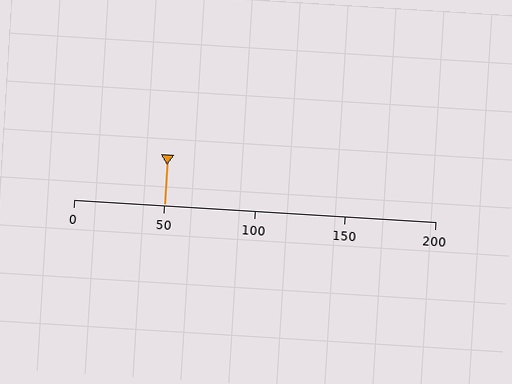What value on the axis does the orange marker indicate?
The marker indicates approximately 50.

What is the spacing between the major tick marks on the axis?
The major ticks are spaced 50 apart.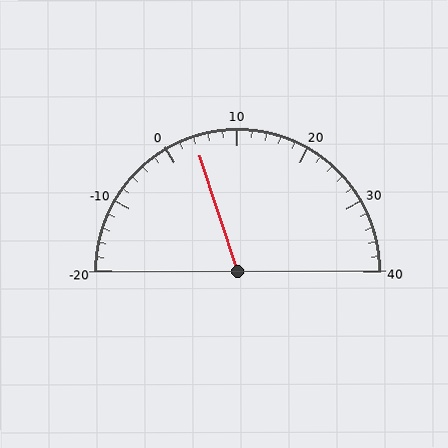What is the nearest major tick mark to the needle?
The nearest major tick mark is 0.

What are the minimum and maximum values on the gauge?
The gauge ranges from -20 to 40.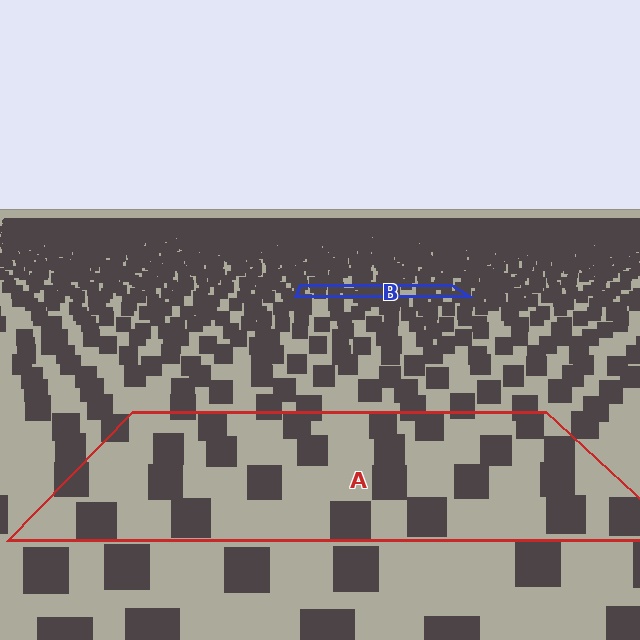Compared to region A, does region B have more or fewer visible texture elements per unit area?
Region B has more texture elements per unit area — they are packed more densely because it is farther away.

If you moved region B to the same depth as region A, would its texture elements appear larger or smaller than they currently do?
They would appear larger. At a closer depth, the same texture elements are projected at a bigger on-screen size.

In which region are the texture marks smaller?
The texture marks are smaller in region B, because it is farther away.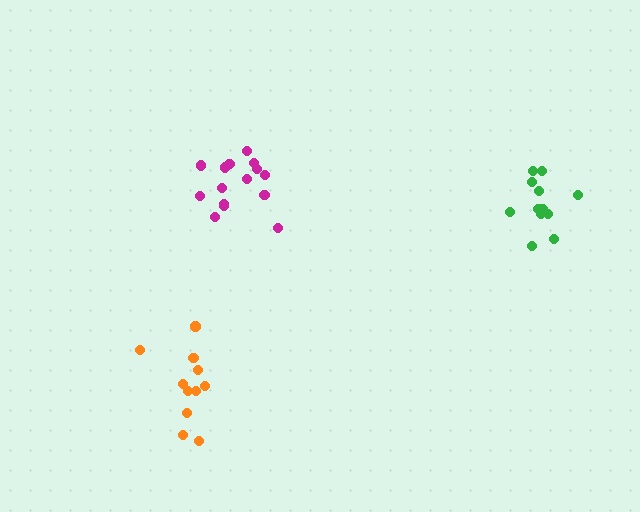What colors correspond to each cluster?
The clusters are colored: green, orange, magenta.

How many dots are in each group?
Group 1: 12 dots, Group 2: 11 dots, Group 3: 15 dots (38 total).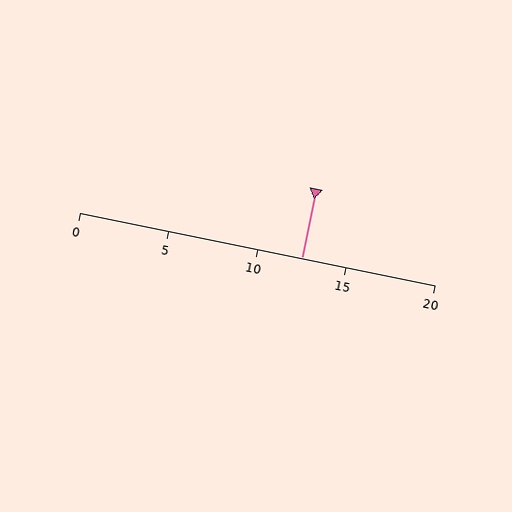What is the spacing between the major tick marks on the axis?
The major ticks are spaced 5 apart.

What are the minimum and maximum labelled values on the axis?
The axis runs from 0 to 20.